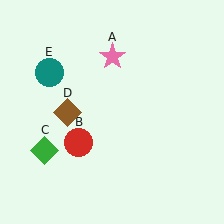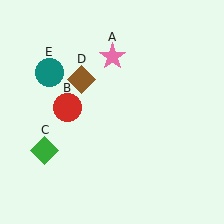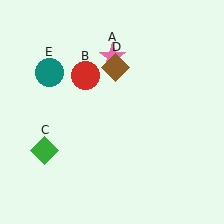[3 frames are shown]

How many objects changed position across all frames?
2 objects changed position: red circle (object B), brown diamond (object D).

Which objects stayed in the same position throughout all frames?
Pink star (object A) and green diamond (object C) and teal circle (object E) remained stationary.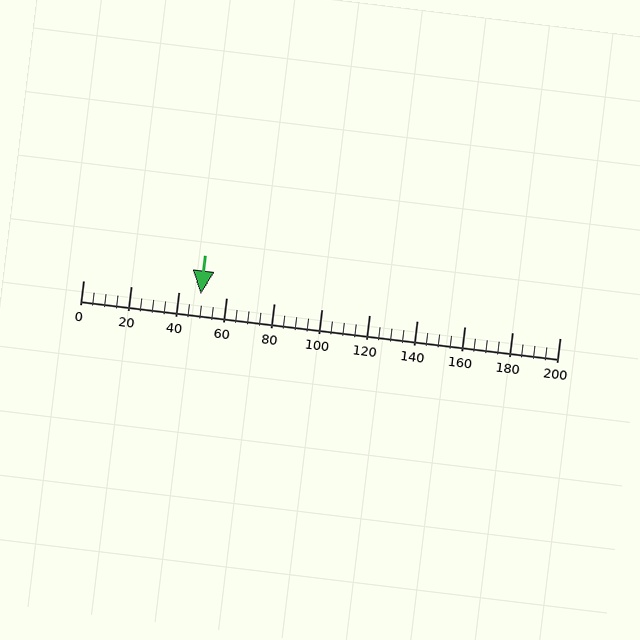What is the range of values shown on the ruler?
The ruler shows values from 0 to 200.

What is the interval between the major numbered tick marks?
The major tick marks are spaced 20 units apart.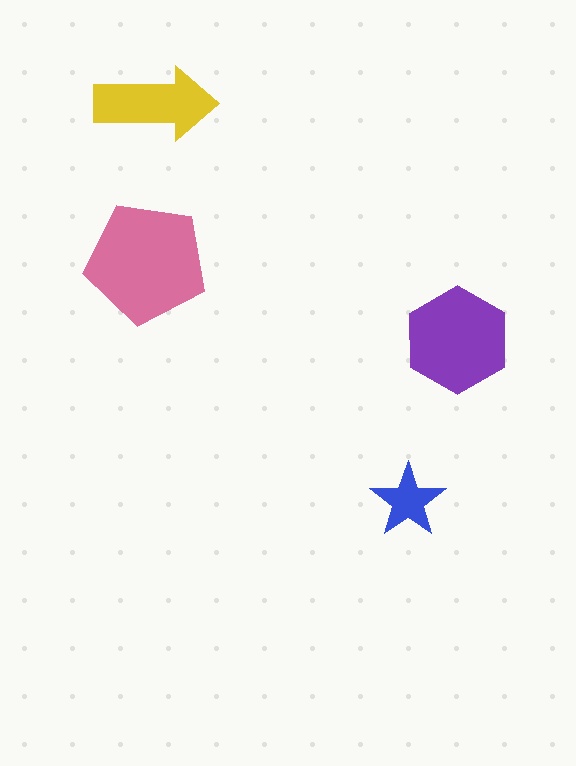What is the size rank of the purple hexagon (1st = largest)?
2nd.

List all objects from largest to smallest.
The pink pentagon, the purple hexagon, the yellow arrow, the blue star.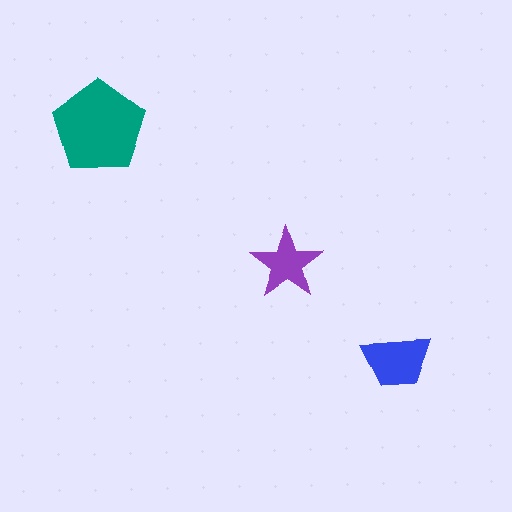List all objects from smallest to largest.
The purple star, the blue trapezoid, the teal pentagon.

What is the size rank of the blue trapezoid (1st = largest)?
2nd.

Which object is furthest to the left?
The teal pentagon is leftmost.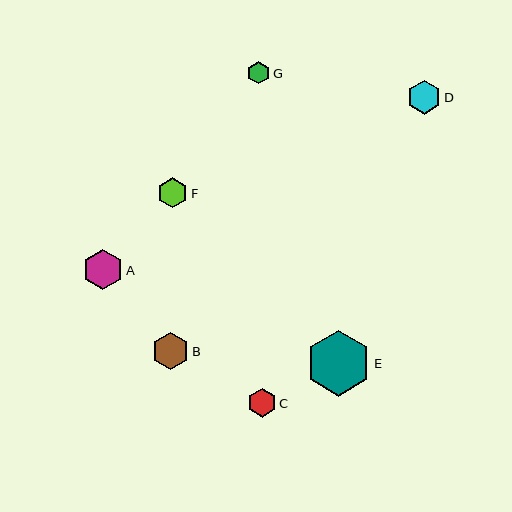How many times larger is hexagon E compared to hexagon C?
Hexagon E is approximately 2.3 times the size of hexagon C.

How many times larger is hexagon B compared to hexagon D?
Hexagon B is approximately 1.1 times the size of hexagon D.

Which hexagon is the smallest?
Hexagon G is the smallest with a size of approximately 23 pixels.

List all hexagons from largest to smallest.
From largest to smallest: E, A, B, D, F, C, G.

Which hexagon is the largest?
Hexagon E is the largest with a size of approximately 66 pixels.